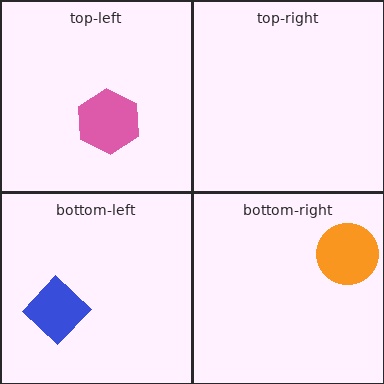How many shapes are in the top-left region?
1.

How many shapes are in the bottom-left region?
1.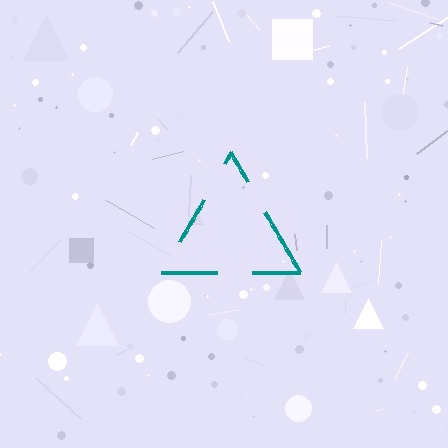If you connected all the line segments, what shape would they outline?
They would outline a triangle.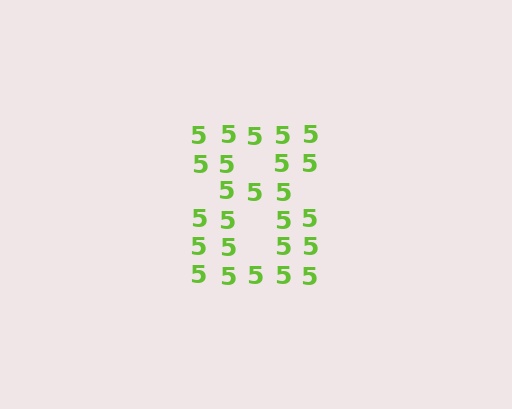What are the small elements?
The small elements are digit 5's.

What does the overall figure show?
The overall figure shows the digit 8.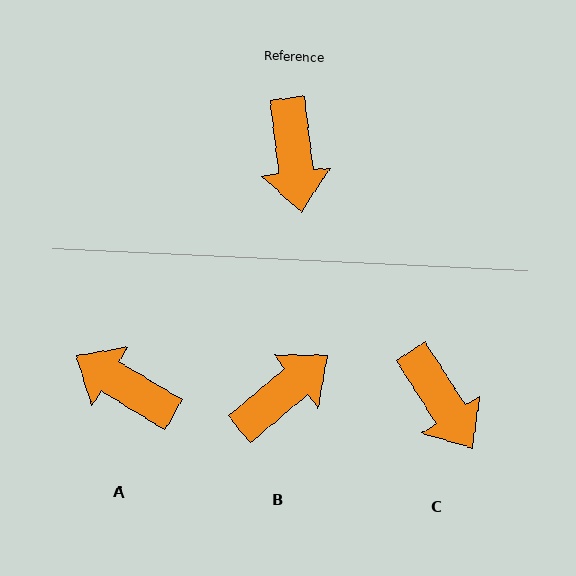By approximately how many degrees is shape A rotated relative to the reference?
Approximately 128 degrees clockwise.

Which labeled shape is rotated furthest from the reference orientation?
A, about 128 degrees away.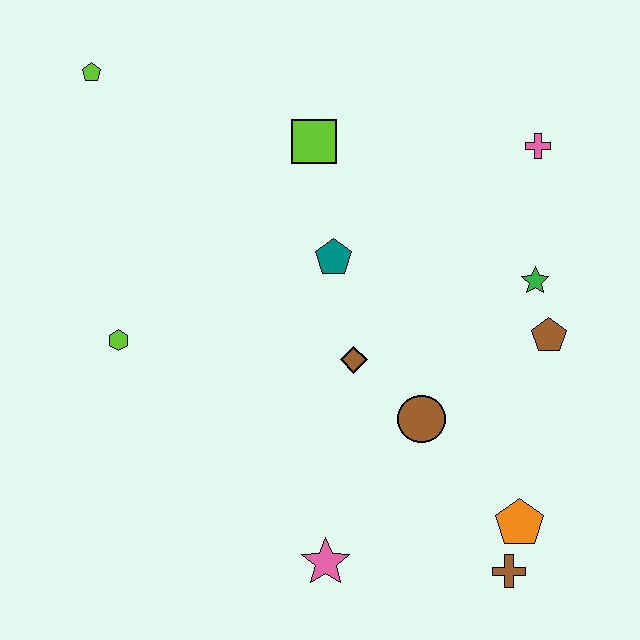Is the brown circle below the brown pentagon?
Yes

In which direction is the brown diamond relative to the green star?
The brown diamond is to the left of the green star.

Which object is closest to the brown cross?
The orange pentagon is closest to the brown cross.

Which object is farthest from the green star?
The lime pentagon is farthest from the green star.